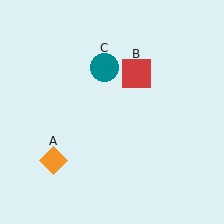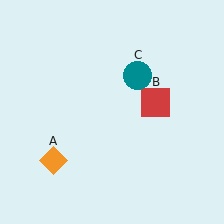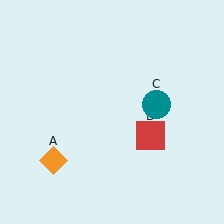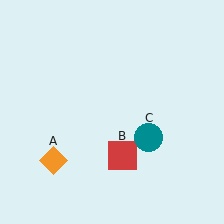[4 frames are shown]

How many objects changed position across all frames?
2 objects changed position: red square (object B), teal circle (object C).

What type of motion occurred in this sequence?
The red square (object B), teal circle (object C) rotated clockwise around the center of the scene.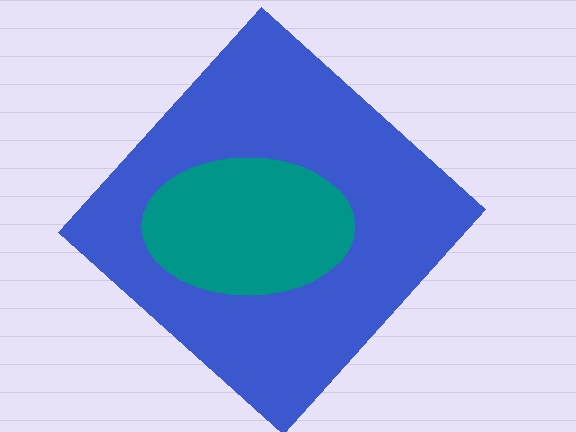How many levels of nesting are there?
2.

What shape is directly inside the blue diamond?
The teal ellipse.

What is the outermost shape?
The blue diamond.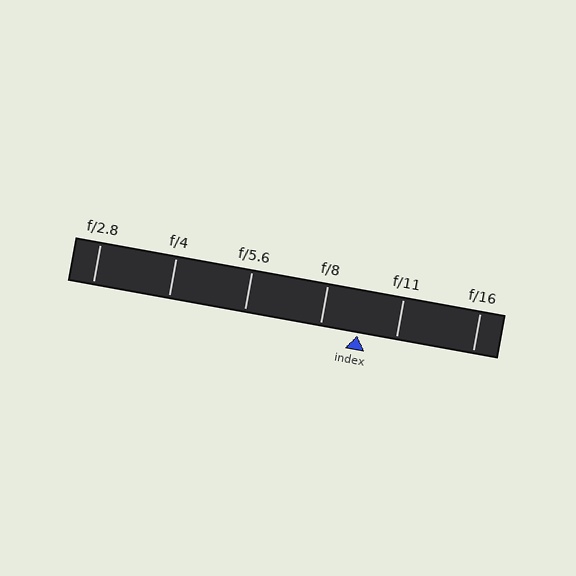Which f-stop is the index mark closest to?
The index mark is closest to f/8.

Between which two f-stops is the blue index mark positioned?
The index mark is between f/8 and f/11.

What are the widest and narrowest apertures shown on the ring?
The widest aperture shown is f/2.8 and the narrowest is f/16.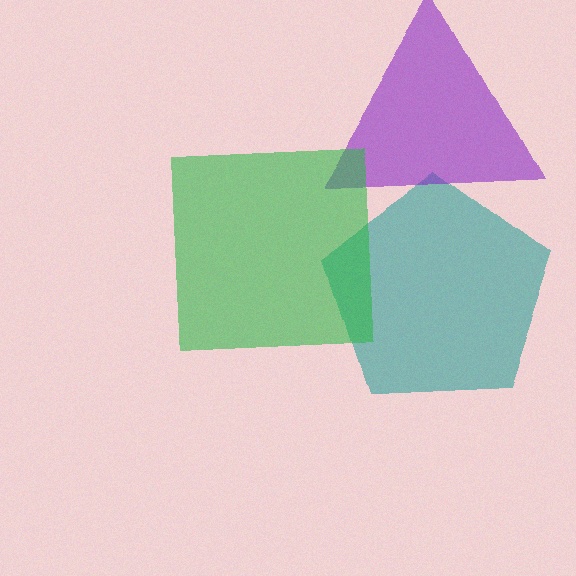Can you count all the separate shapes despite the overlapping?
Yes, there are 3 separate shapes.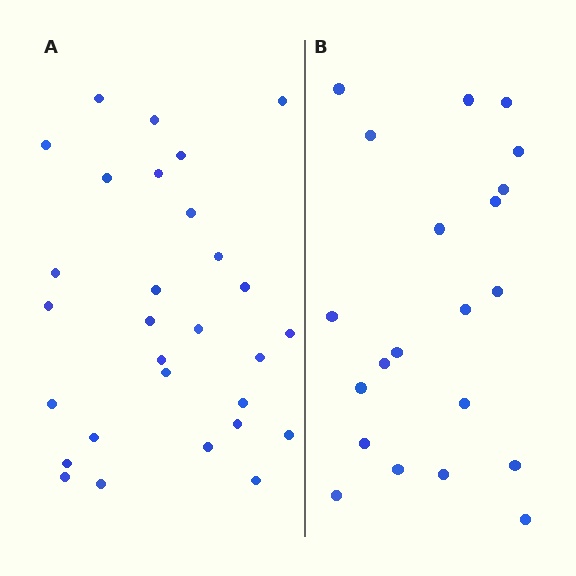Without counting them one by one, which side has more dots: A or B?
Region A (the left region) has more dots.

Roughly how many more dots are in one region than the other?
Region A has roughly 8 or so more dots than region B.